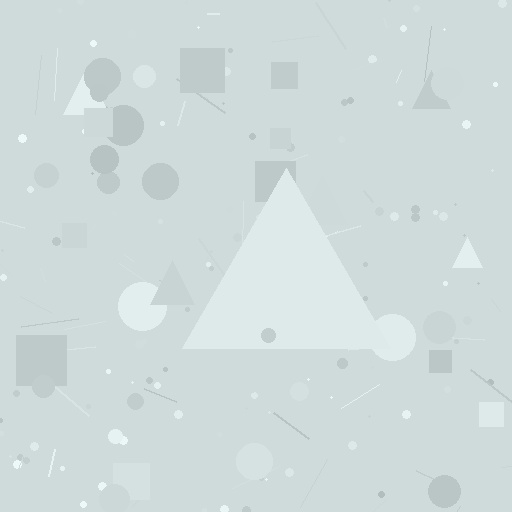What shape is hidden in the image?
A triangle is hidden in the image.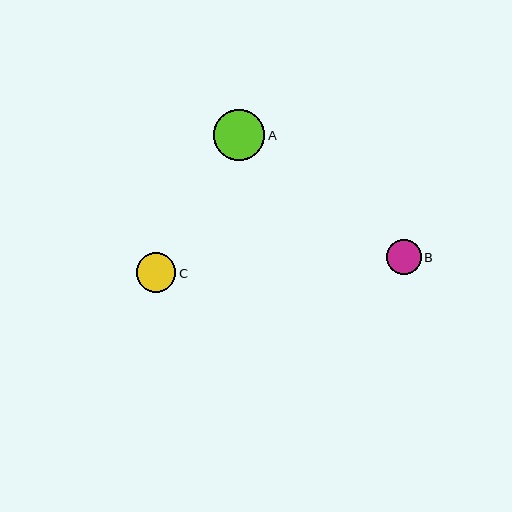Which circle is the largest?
Circle A is the largest with a size of approximately 51 pixels.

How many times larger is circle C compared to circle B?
Circle C is approximately 1.1 times the size of circle B.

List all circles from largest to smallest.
From largest to smallest: A, C, B.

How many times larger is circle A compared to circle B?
Circle A is approximately 1.5 times the size of circle B.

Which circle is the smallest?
Circle B is the smallest with a size of approximately 35 pixels.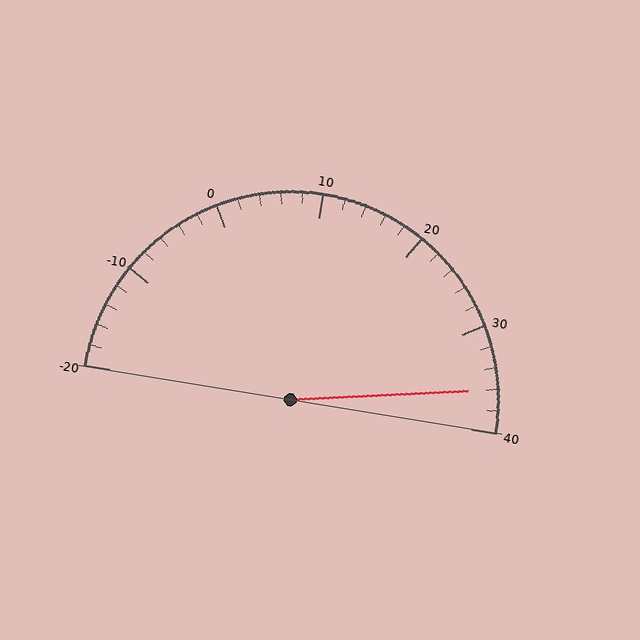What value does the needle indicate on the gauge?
The needle indicates approximately 36.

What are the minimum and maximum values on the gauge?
The gauge ranges from -20 to 40.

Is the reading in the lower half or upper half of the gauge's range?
The reading is in the upper half of the range (-20 to 40).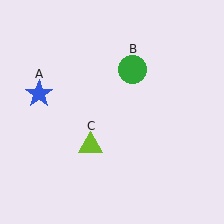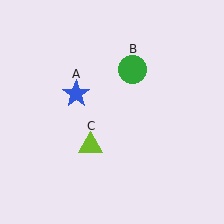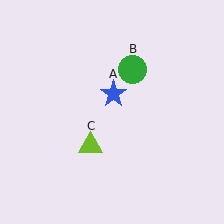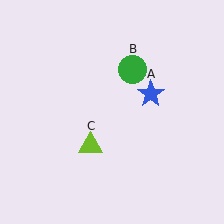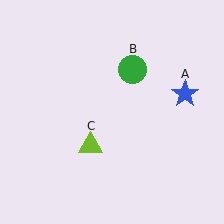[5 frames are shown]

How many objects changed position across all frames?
1 object changed position: blue star (object A).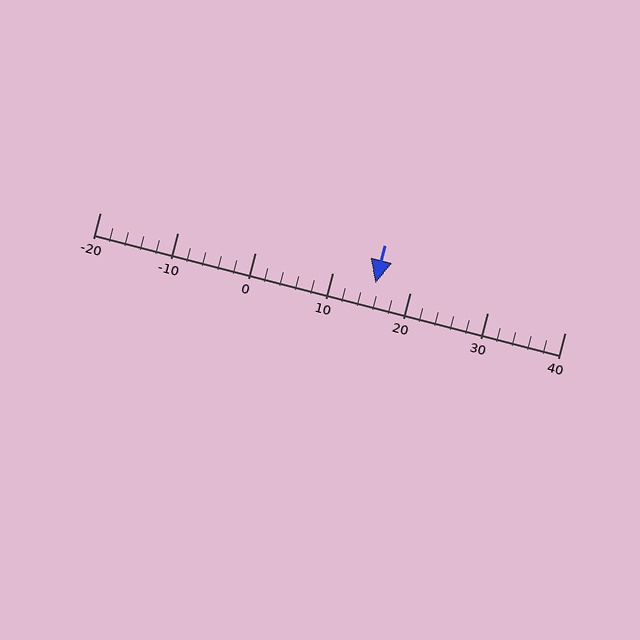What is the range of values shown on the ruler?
The ruler shows values from -20 to 40.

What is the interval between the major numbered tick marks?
The major tick marks are spaced 10 units apart.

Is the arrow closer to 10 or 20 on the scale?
The arrow is closer to 20.